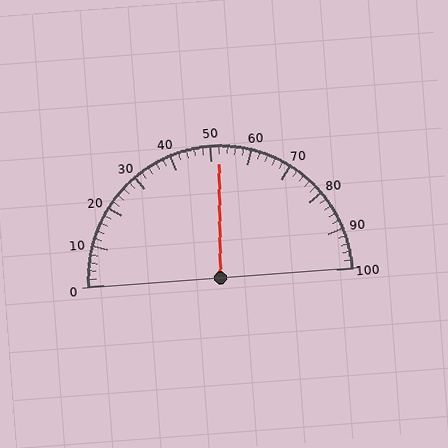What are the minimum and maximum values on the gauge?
The gauge ranges from 0 to 100.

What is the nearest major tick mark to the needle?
The nearest major tick mark is 50.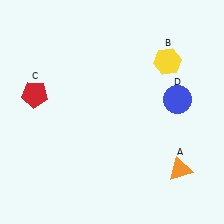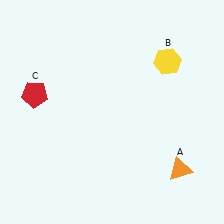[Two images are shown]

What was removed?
The blue circle (D) was removed in Image 2.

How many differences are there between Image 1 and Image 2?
There is 1 difference between the two images.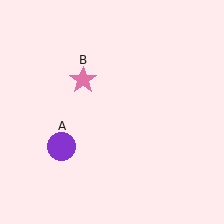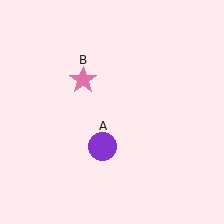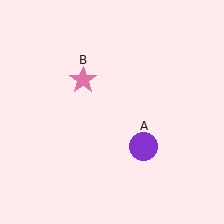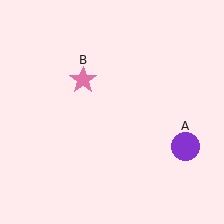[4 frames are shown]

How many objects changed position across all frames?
1 object changed position: purple circle (object A).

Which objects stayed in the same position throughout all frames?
Pink star (object B) remained stationary.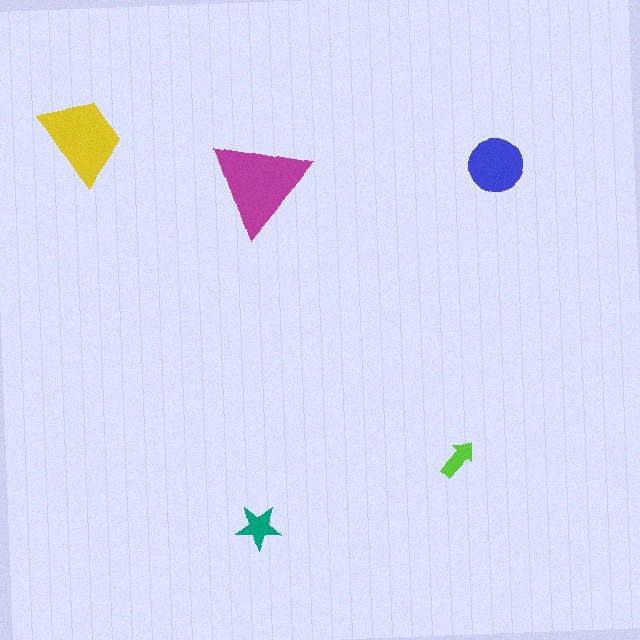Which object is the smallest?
The lime arrow.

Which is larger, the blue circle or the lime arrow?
The blue circle.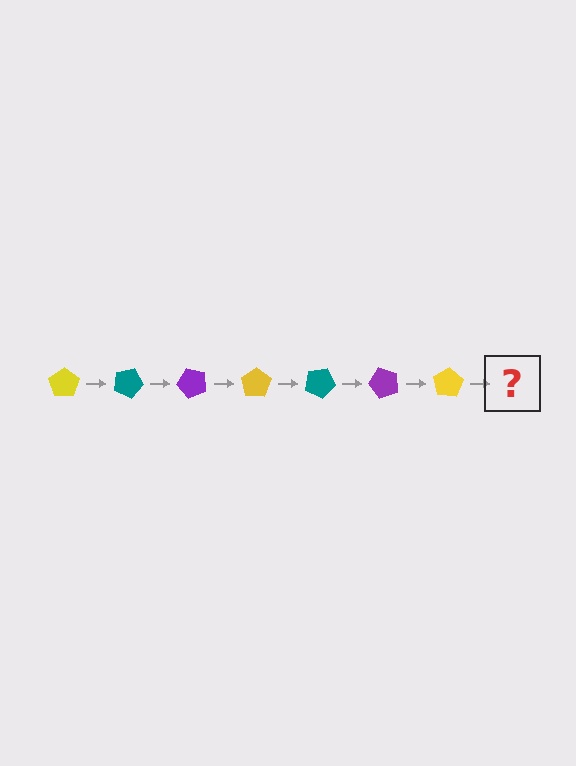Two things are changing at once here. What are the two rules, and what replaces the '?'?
The two rules are that it rotates 25 degrees each step and the color cycles through yellow, teal, and purple. The '?' should be a teal pentagon, rotated 175 degrees from the start.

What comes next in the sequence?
The next element should be a teal pentagon, rotated 175 degrees from the start.